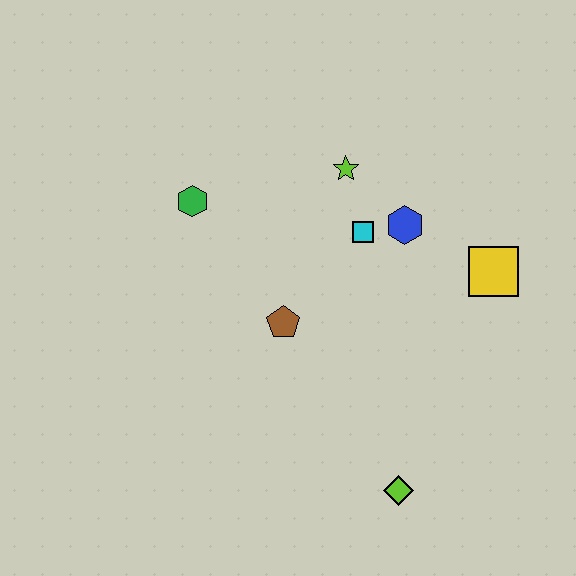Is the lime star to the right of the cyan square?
No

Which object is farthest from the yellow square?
The green hexagon is farthest from the yellow square.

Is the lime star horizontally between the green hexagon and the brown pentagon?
No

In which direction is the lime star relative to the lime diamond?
The lime star is above the lime diamond.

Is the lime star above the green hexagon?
Yes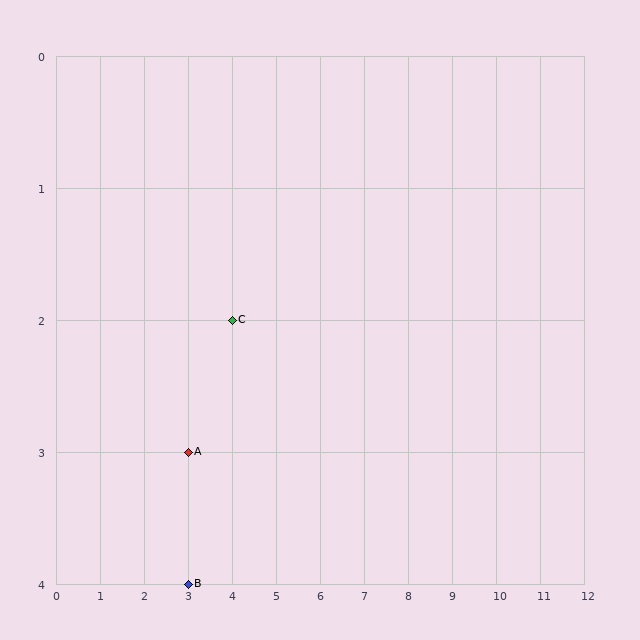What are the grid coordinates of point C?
Point C is at grid coordinates (4, 2).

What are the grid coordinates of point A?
Point A is at grid coordinates (3, 3).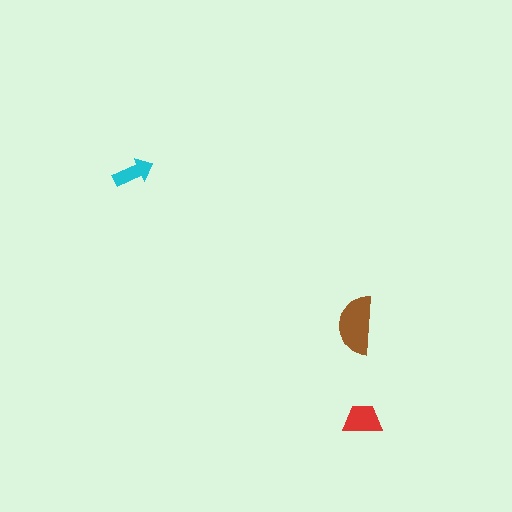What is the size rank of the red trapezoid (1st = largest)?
2nd.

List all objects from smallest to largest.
The cyan arrow, the red trapezoid, the brown semicircle.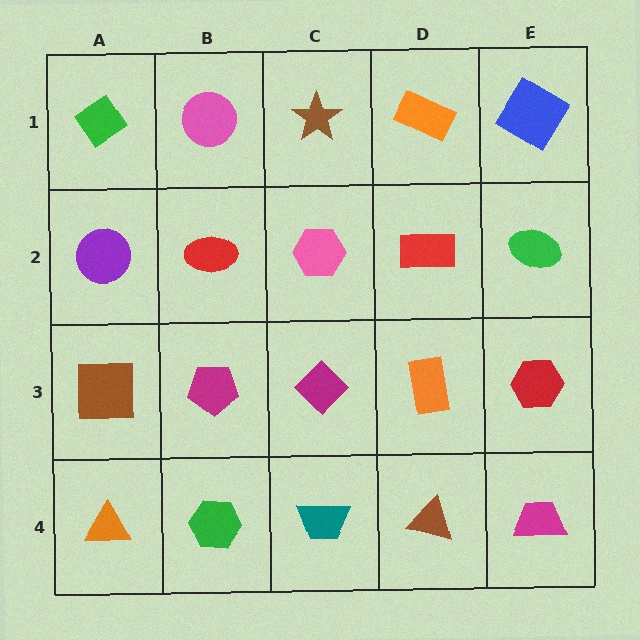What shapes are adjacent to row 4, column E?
A red hexagon (row 3, column E), a brown triangle (row 4, column D).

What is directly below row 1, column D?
A red rectangle.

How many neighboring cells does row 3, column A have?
3.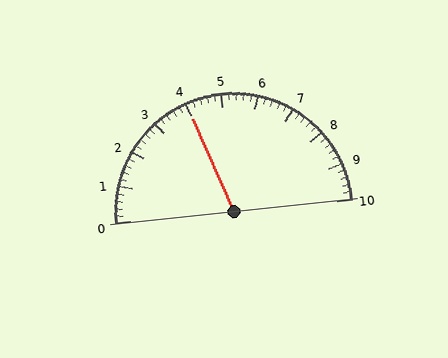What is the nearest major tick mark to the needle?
The nearest major tick mark is 4.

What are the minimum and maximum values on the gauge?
The gauge ranges from 0 to 10.